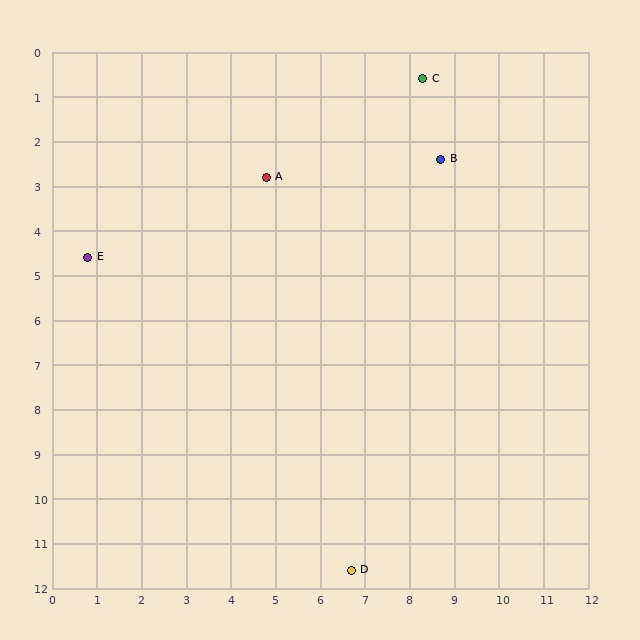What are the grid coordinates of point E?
Point E is at approximately (0.8, 4.6).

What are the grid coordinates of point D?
Point D is at approximately (6.7, 11.6).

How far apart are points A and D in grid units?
Points A and D are about 9.0 grid units apart.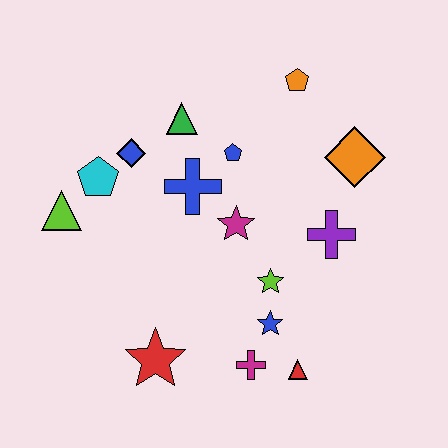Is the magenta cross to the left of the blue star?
Yes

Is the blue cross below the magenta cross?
No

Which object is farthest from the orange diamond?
The lime triangle is farthest from the orange diamond.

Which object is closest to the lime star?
The blue star is closest to the lime star.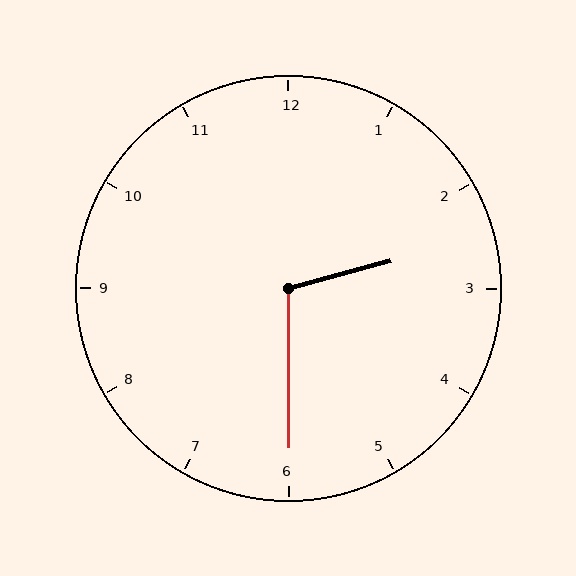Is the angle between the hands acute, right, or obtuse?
It is obtuse.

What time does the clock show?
2:30.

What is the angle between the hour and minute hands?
Approximately 105 degrees.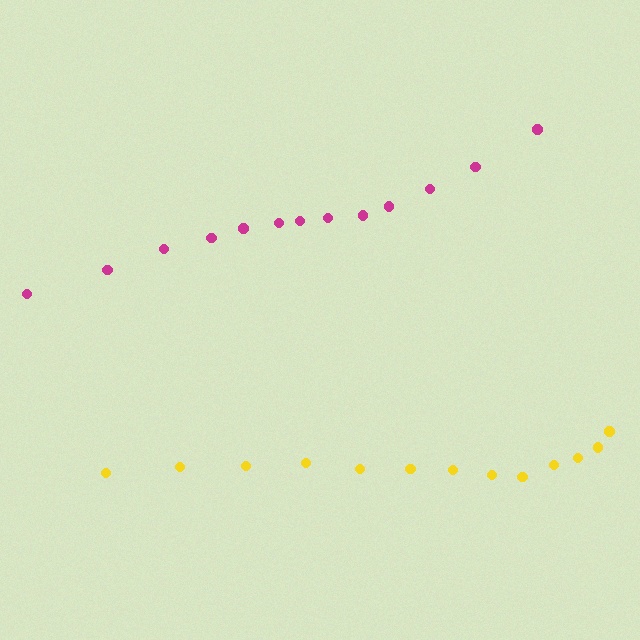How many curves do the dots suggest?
There are 2 distinct paths.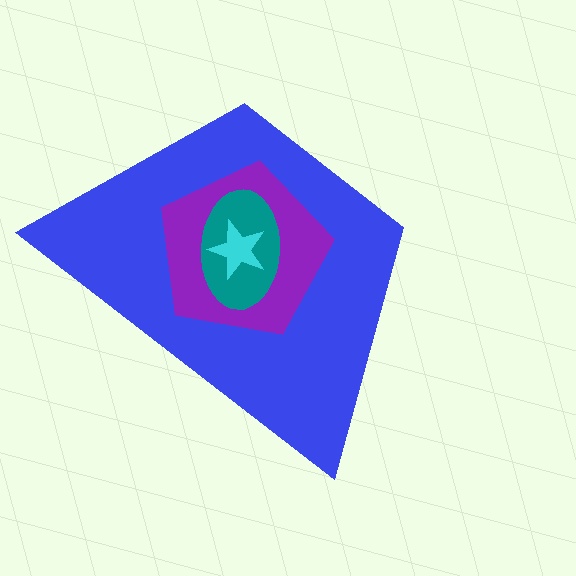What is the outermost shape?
The blue trapezoid.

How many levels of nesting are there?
4.